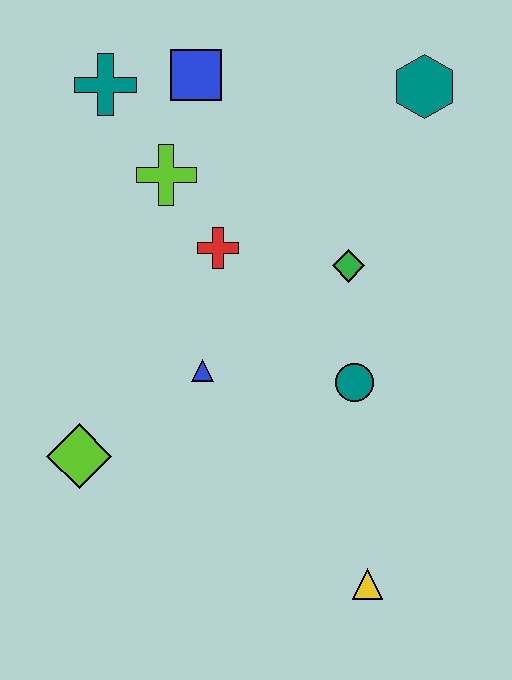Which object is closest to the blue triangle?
The red cross is closest to the blue triangle.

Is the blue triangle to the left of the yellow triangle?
Yes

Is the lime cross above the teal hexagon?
No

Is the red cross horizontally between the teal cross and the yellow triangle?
Yes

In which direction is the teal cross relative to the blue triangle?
The teal cross is above the blue triangle.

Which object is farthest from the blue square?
The yellow triangle is farthest from the blue square.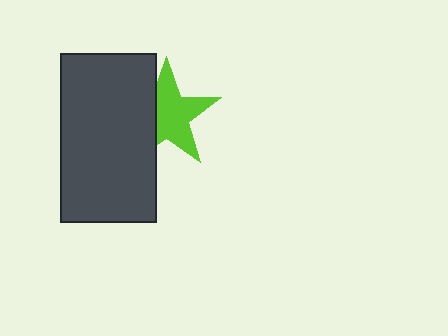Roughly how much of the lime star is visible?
Most of it is visible (roughly 66%).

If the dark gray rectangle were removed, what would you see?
You would see the complete lime star.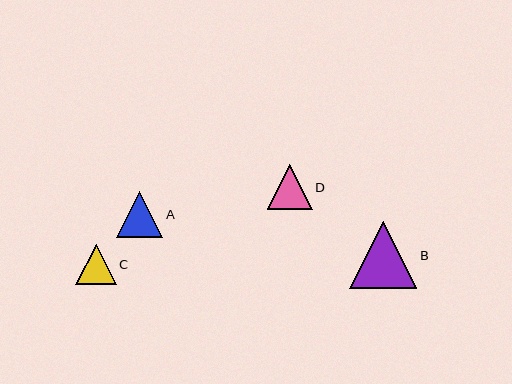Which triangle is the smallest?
Triangle C is the smallest with a size of approximately 40 pixels.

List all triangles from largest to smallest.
From largest to smallest: B, A, D, C.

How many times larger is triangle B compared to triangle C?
Triangle B is approximately 1.7 times the size of triangle C.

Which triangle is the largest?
Triangle B is the largest with a size of approximately 67 pixels.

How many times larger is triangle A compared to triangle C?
Triangle A is approximately 1.1 times the size of triangle C.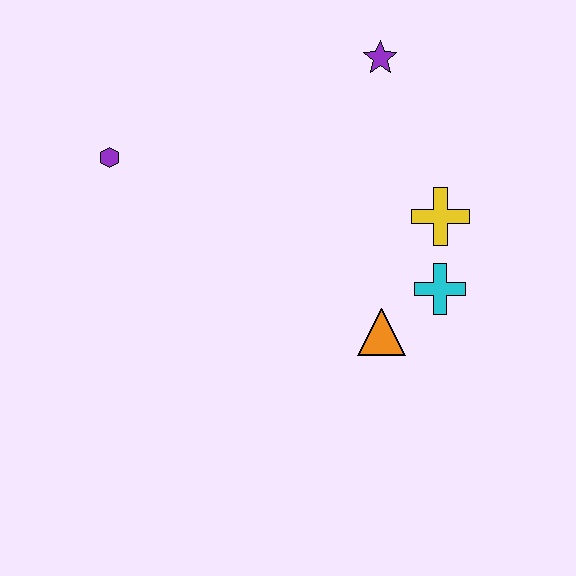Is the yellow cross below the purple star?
Yes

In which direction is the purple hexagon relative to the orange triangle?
The purple hexagon is to the left of the orange triangle.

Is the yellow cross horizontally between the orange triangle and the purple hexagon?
No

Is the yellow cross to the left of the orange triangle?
No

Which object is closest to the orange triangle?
The cyan cross is closest to the orange triangle.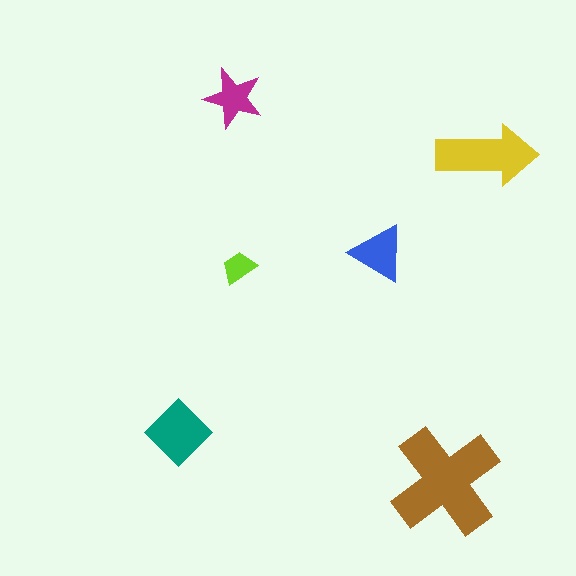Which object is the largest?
The brown cross.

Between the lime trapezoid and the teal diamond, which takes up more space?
The teal diamond.